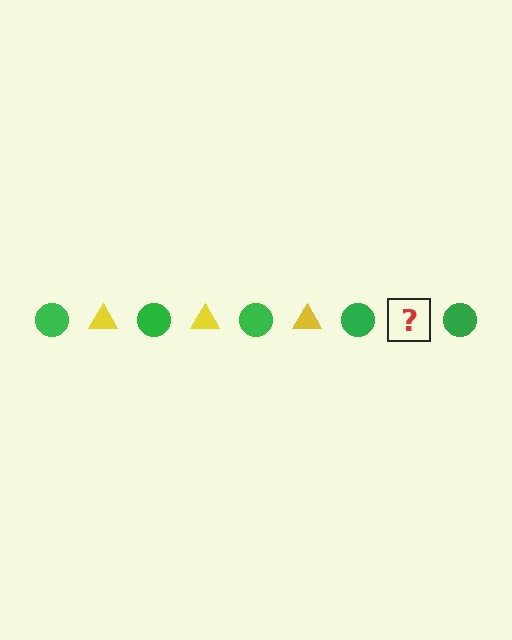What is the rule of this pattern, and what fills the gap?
The rule is that the pattern alternates between green circle and yellow triangle. The gap should be filled with a yellow triangle.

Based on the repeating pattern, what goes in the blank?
The blank should be a yellow triangle.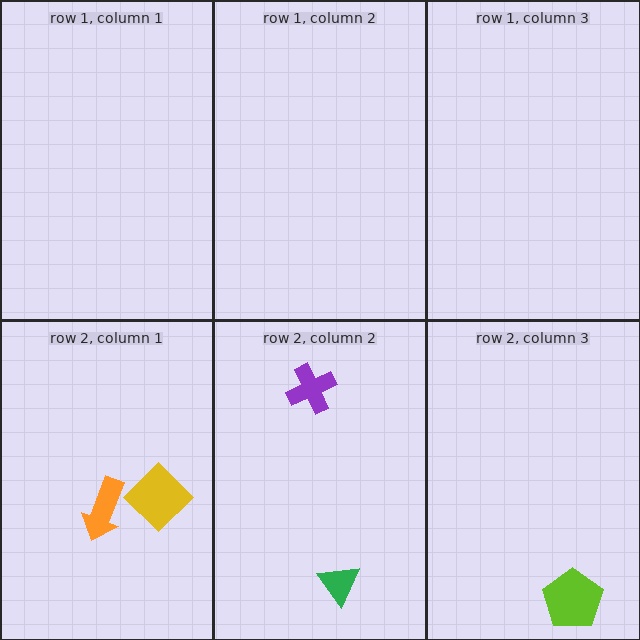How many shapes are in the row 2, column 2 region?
2.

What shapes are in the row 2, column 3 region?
The lime pentagon.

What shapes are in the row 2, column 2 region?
The green triangle, the purple cross.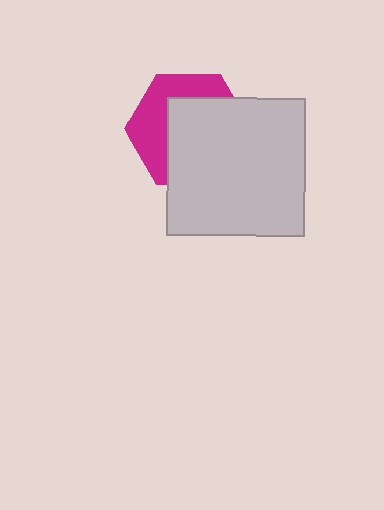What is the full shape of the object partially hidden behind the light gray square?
The partially hidden object is a magenta hexagon.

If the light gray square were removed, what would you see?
You would see the complete magenta hexagon.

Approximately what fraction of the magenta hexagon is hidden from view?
Roughly 59% of the magenta hexagon is hidden behind the light gray square.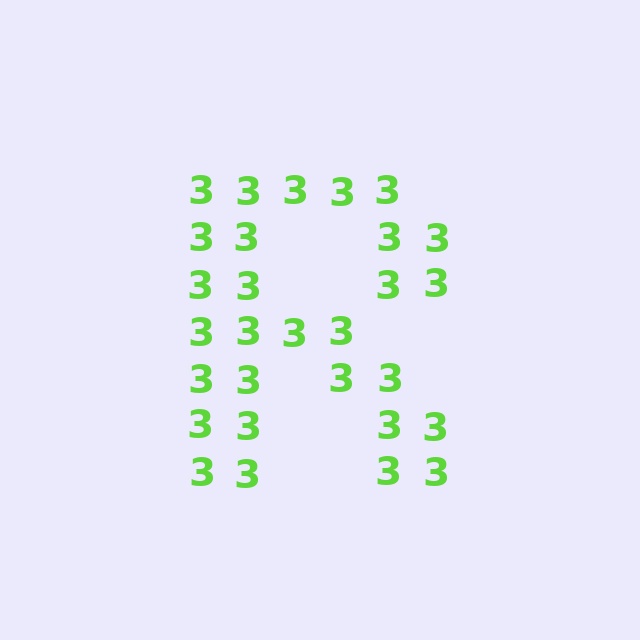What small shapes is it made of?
It is made of small digit 3's.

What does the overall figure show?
The overall figure shows the letter R.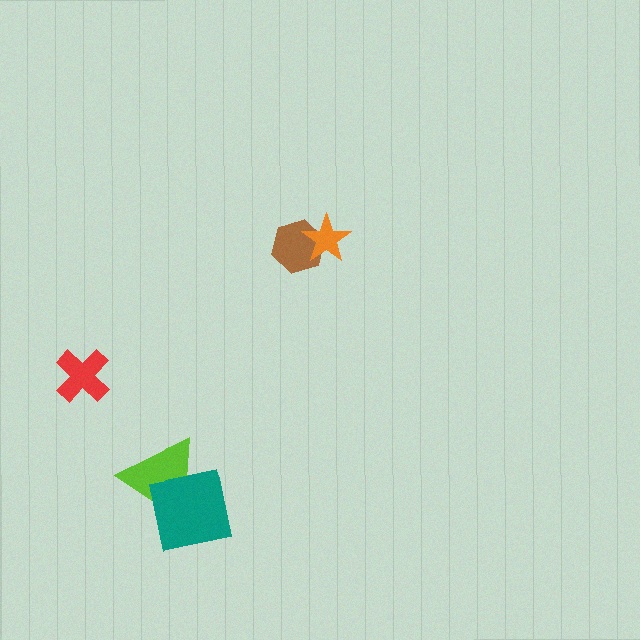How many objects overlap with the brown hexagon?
1 object overlaps with the brown hexagon.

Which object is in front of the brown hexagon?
The orange star is in front of the brown hexagon.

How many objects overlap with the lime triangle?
1 object overlaps with the lime triangle.